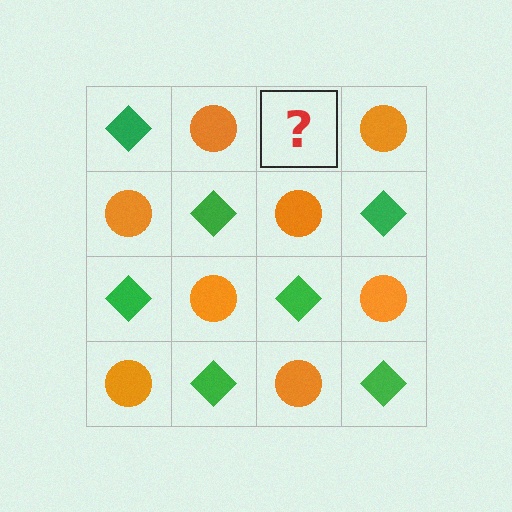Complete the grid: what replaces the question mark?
The question mark should be replaced with a green diamond.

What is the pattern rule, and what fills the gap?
The rule is that it alternates green diamond and orange circle in a checkerboard pattern. The gap should be filled with a green diamond.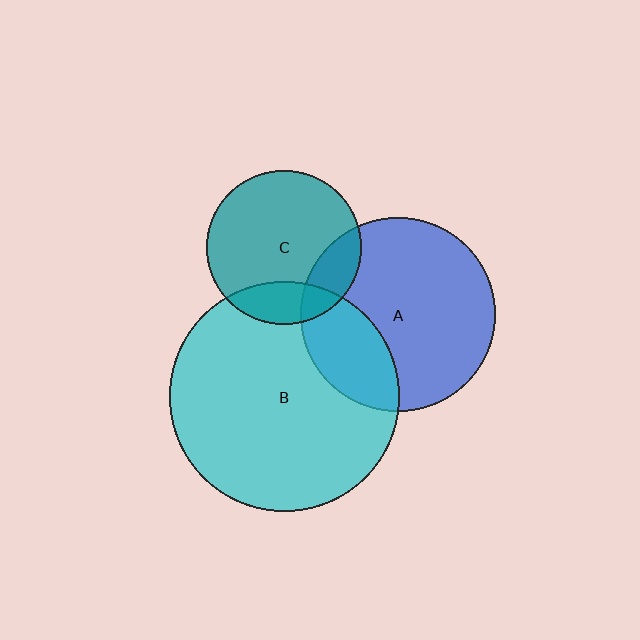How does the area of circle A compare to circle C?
Approximately 1.6 times.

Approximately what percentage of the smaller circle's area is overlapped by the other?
Approximately 20%.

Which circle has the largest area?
Circle B (cyan).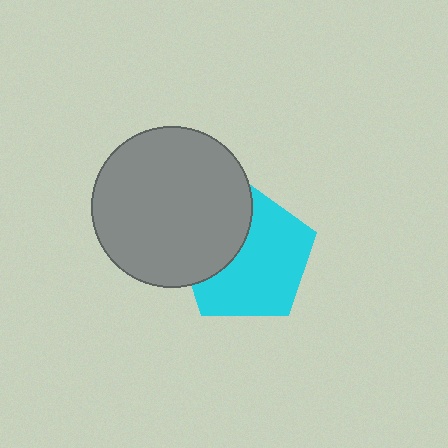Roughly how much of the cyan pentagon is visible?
About half of it is visible (roughly 65%).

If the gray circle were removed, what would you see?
You would see the complete cyan pentagon.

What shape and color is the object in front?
The object in front is a gray circle.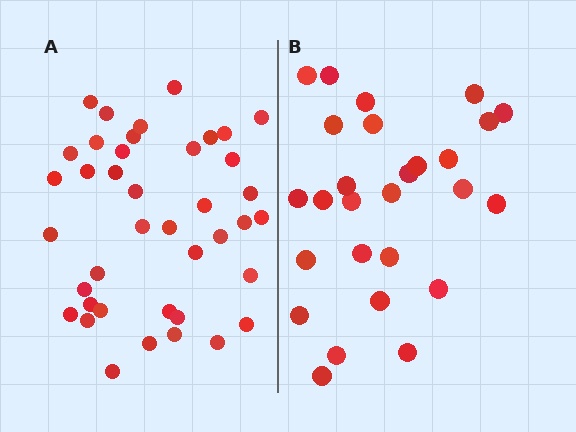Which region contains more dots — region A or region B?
Region A (the left region) has more dots.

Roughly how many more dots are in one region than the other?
Region A has approximately 15 more dots than region B.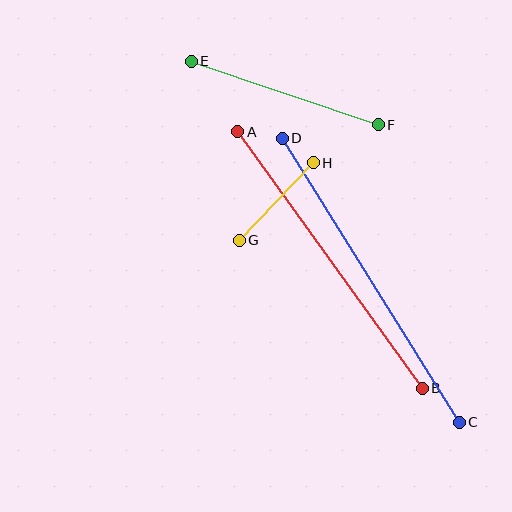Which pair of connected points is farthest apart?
Points C and D are farthest apart.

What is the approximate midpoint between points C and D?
The midpoint is at approximately (371, 280) pixels.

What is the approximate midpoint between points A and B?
The midpoint is at approximately (330, 260) pixels.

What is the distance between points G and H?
The distance is approximately 107 pixels.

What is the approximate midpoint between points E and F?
The midpoint is at approximately (285, 93) pixels.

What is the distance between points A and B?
The distance is approximately 316 pixels.